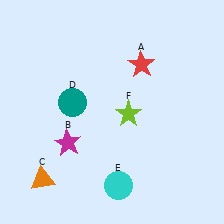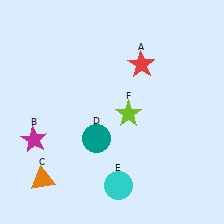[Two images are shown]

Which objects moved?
The objects that moved are: the magenta star (B), the teal circle (D).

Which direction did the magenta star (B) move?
The magenta star (B) moved left.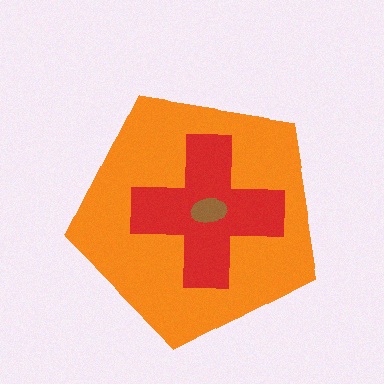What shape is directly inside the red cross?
The brown ellipse.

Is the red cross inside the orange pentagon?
Yes.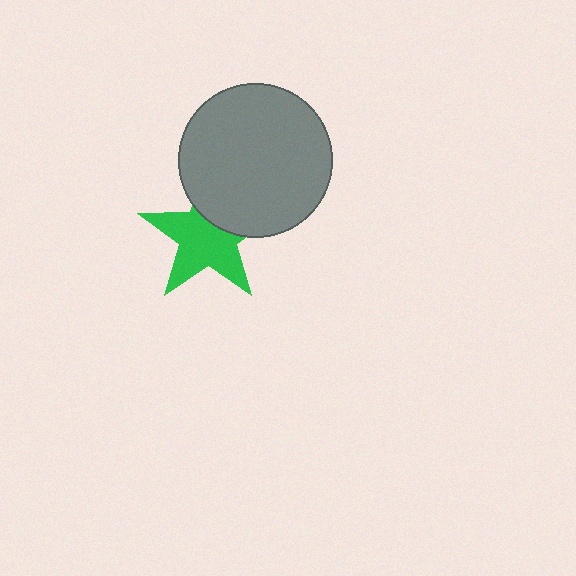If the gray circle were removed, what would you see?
You would see the complete green star.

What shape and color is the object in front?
The object in front is a gray circle.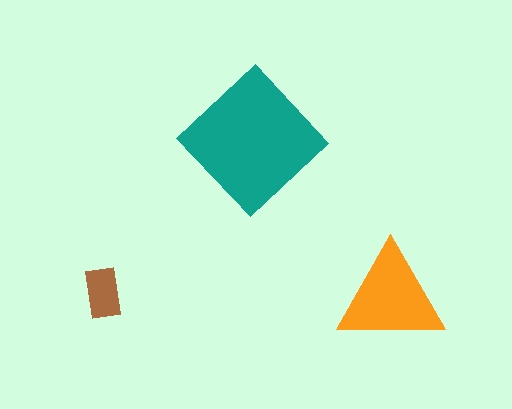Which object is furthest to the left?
The brown rectangle is leftmost.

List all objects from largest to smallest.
The teal diamond, the orange triangle, the brown rectangle.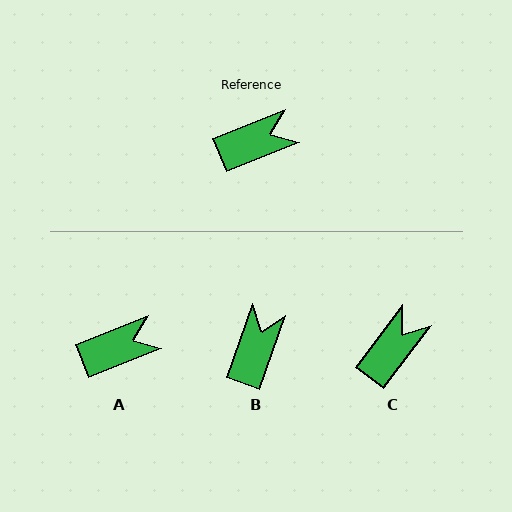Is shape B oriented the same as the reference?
No, it is off by about 49 degrees.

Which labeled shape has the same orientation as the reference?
A.